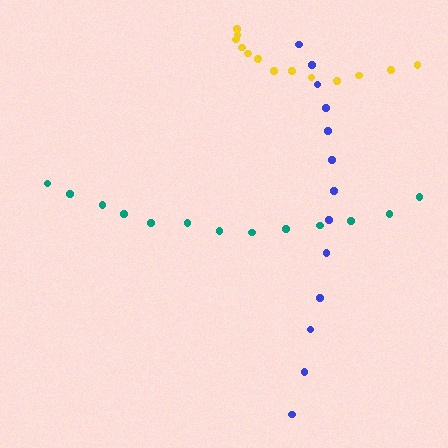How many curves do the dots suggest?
There are 3 distinct paths.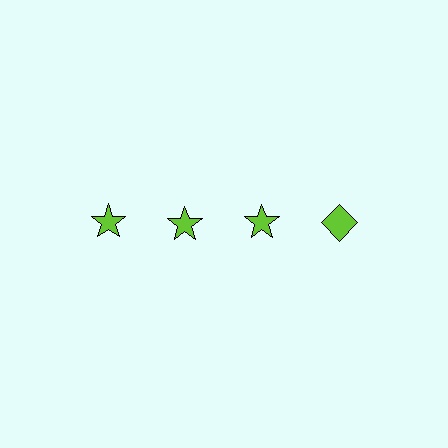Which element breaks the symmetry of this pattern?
The lime diamond in the top row, second from right column breaks the symmetry. All other shapes are lime stars.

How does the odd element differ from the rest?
It has a different shape: diamond instead of star.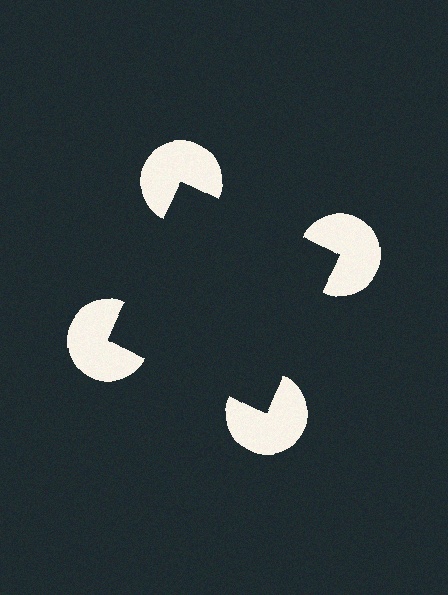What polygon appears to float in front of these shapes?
An illusory square — its edges are inferred from the aligned wedge cuts in the pac-man discs, not physically drawn.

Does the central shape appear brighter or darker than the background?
It typically appears slightly darker than the background, even though no actual brightness change is drawn.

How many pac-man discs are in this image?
There are 4 — one at each vertex of the illusory square.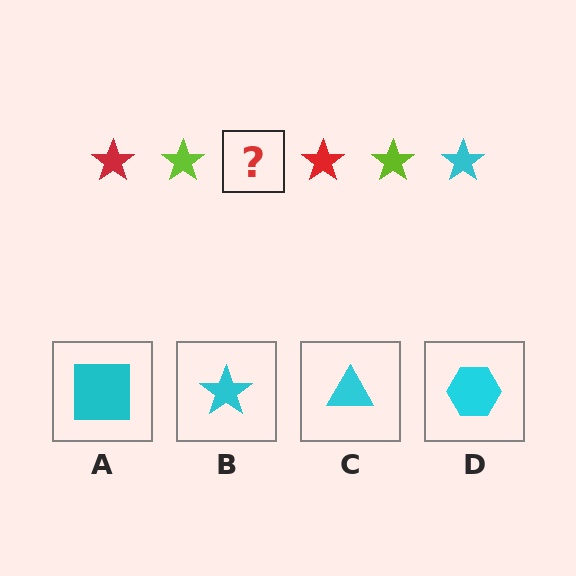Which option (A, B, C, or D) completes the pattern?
B.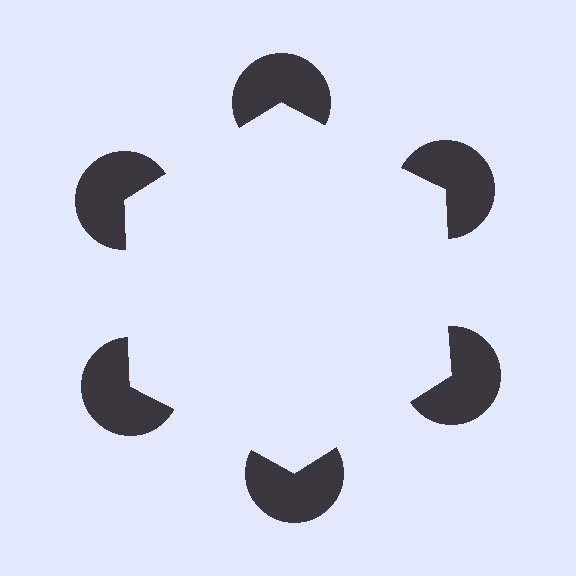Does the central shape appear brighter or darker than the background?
It typically appears slightly brighter than the background, even though no actual brightness change is drawn.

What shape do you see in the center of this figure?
An illusory hexagon — its edges are inferred from the aligned wedge cuts in the pac-man discs, not physically drawn.